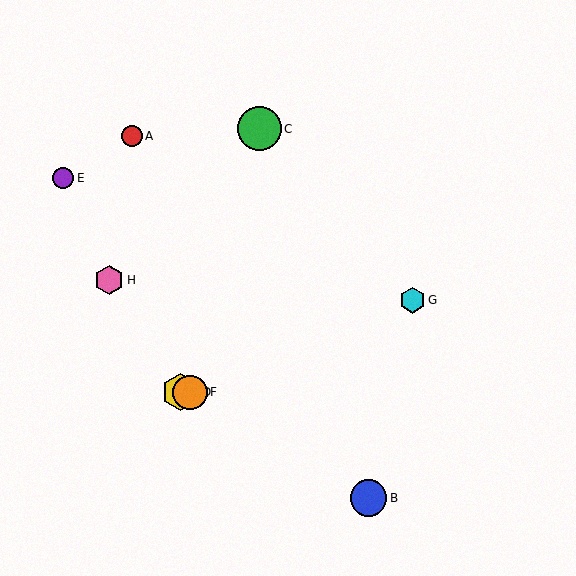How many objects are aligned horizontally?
2 objects (D, F) are aligned horizontally.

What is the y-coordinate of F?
Object F is at y≈392.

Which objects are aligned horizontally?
Objects D, F are aligned horizontally.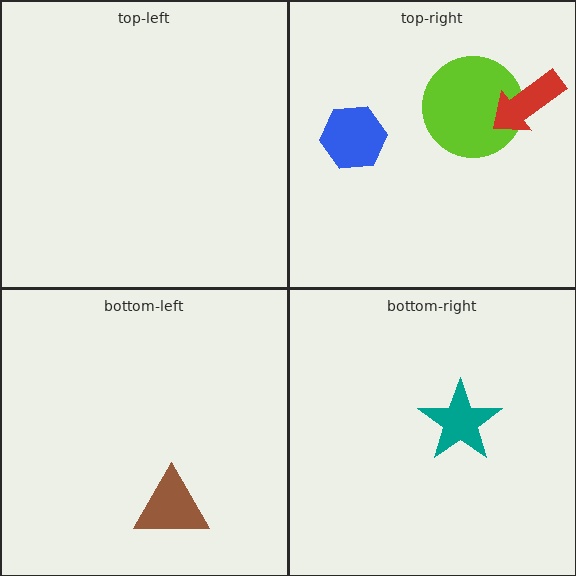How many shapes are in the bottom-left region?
1.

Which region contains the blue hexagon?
The top-right region.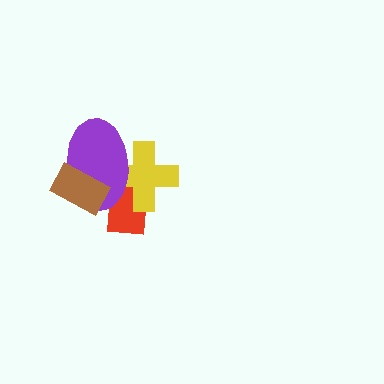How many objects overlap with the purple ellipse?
3 objects overlap with the purple ellipse.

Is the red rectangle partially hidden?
Yes, it is partially covered by another shape.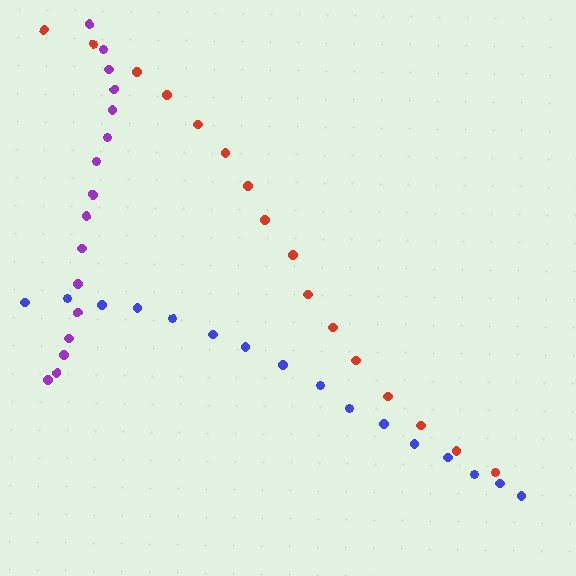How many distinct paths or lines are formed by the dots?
There are 3 distinct paths.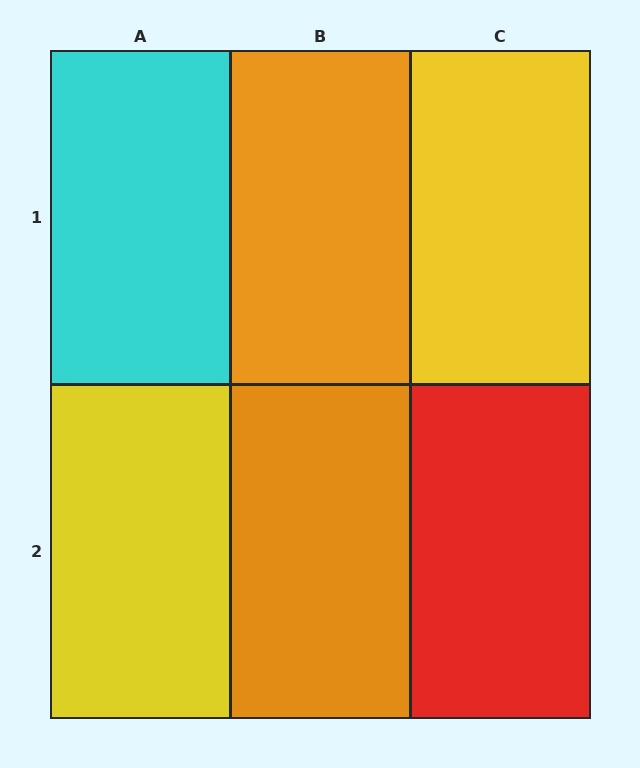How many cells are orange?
2 cells are orange.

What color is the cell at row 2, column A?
Yellow.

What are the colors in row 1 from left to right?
Cyan, orange, yellow.